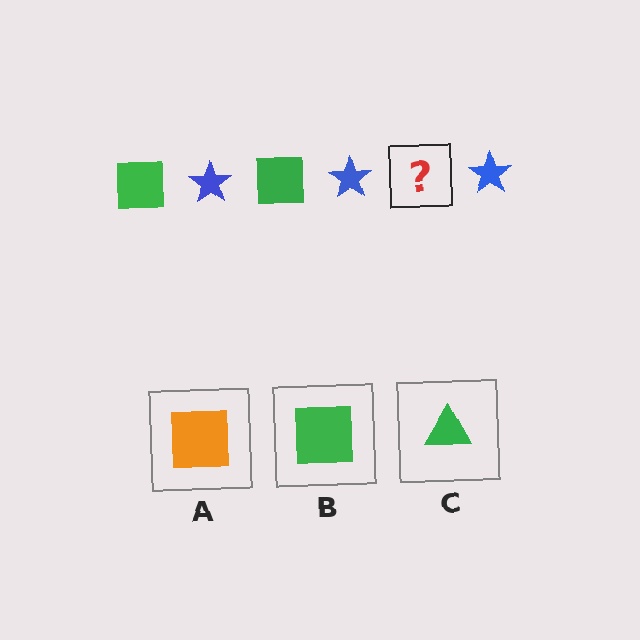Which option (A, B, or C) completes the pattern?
B.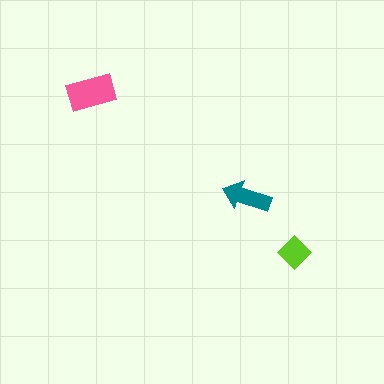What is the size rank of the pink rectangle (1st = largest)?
1st.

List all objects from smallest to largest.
The lime diamond, the teal arrow, the pink rectangle.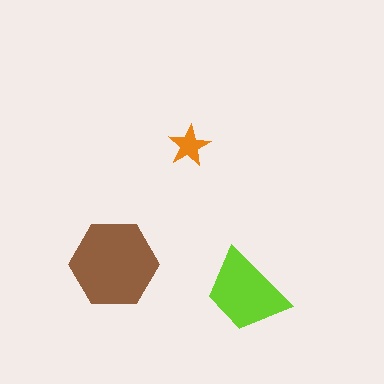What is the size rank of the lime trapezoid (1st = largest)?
2nd.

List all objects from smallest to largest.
The orange star, the lime trapezoid, the brown hexagon.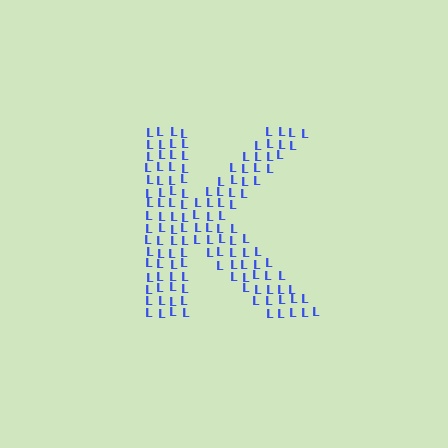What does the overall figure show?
The overall figure shows the letter K.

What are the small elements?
The small elements are letter L's.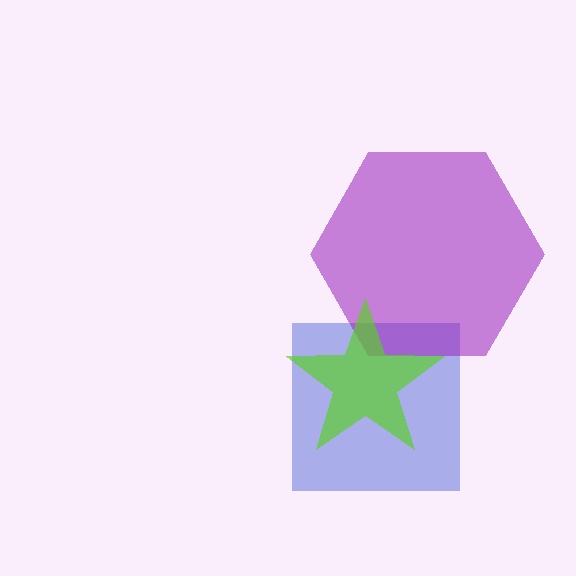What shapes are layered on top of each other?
The layered shapes are: a blue square, a purple hexagon, a lime star.